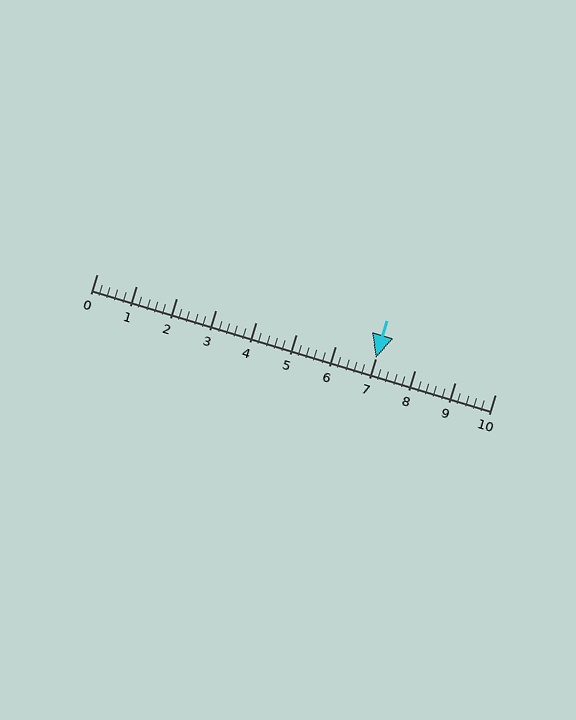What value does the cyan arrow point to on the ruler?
The cyan arrow points to approximately 7.0.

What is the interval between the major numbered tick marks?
The major tick marks are spaced 1 units apart.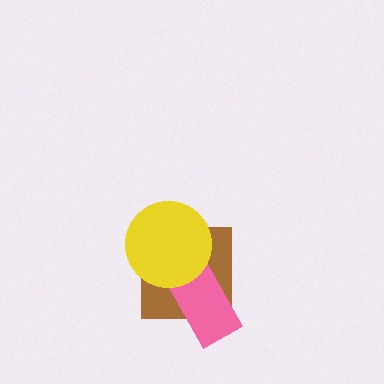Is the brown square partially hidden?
Yes, it is partially covered by another shape.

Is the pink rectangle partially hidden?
Yes, it is partially covered by another shape.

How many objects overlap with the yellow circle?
2 objects overlap with the yellow circle.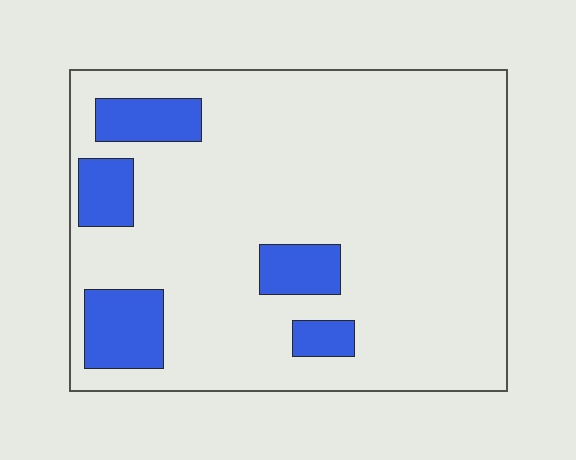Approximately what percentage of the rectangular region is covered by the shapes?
Approximately 15%.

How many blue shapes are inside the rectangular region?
5.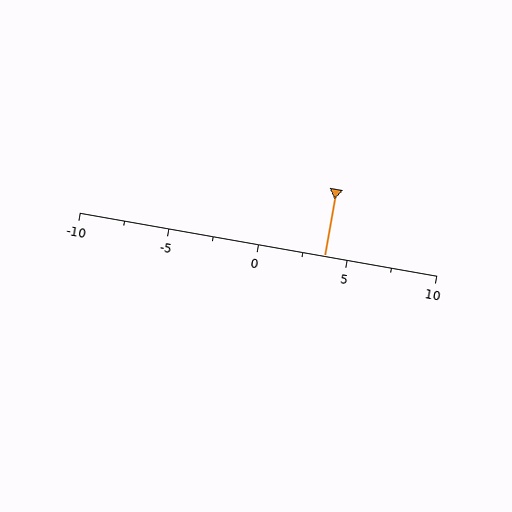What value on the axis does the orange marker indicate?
The marker indicates approximately 3.8.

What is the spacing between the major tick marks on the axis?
The major ticks are spaced 5 apart.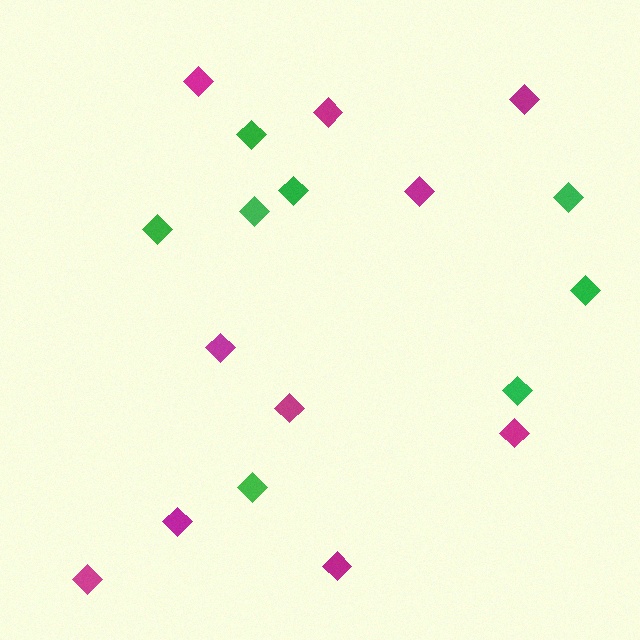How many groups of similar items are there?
There are 2 groups: one group of magenta diamonds (10) and one group of green diamonds (8).